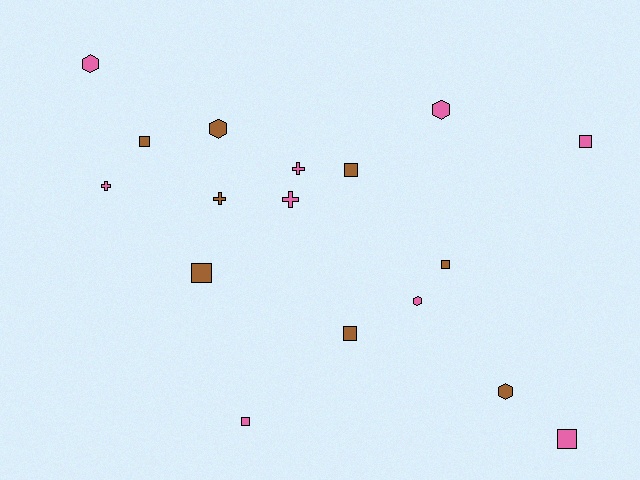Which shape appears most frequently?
Square, with 8 objects.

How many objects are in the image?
There are 17 objects.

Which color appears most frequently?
Pink, with 9 objects.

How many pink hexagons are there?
There are 3 pink hexagons.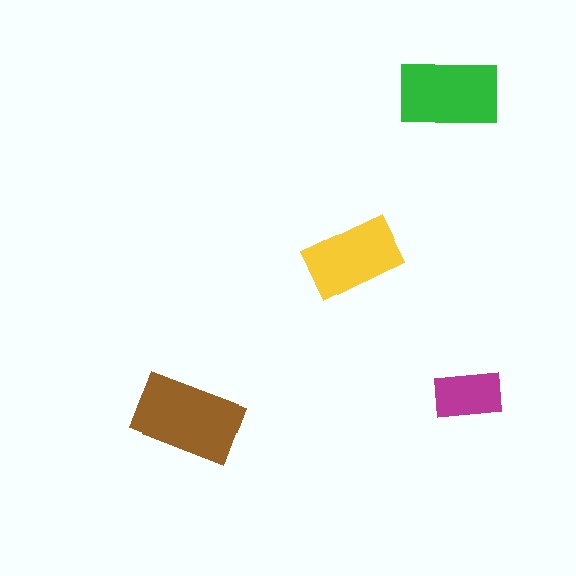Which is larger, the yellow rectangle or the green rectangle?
The green one.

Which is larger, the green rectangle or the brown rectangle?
The brown one.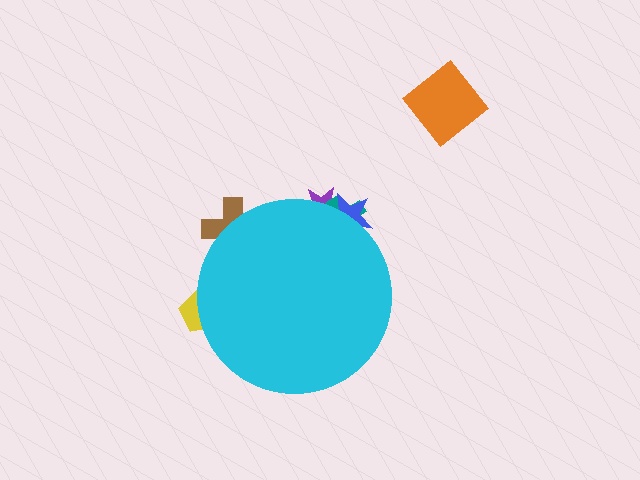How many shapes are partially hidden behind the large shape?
5 shapes are partially hidden.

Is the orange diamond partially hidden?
No, the orange diamond is fully visible.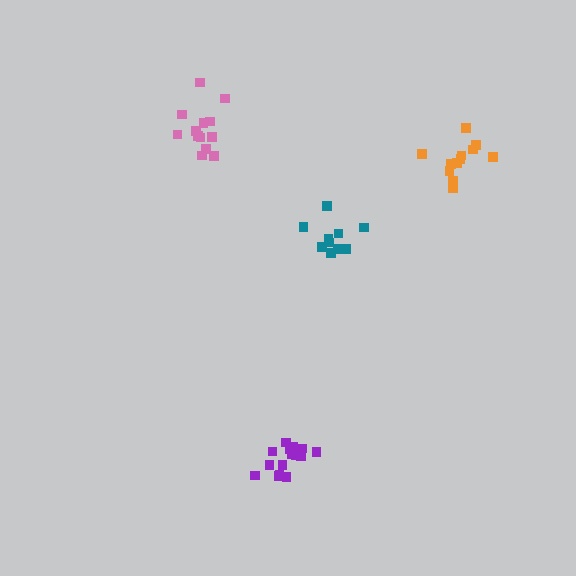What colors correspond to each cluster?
The clusters are colored: orange, purple, pink, teal.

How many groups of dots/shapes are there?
There are 4 groups.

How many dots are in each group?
Group 1: 12 dots, Group 2: 15 dots, Group 3: 13 dots, Group 4: 10 dots (50 total).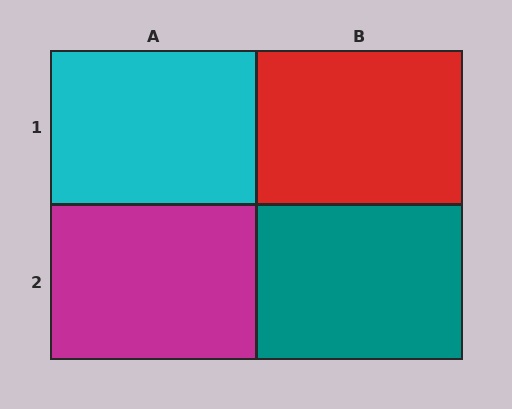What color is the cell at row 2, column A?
Magenta.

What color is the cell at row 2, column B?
Teal.